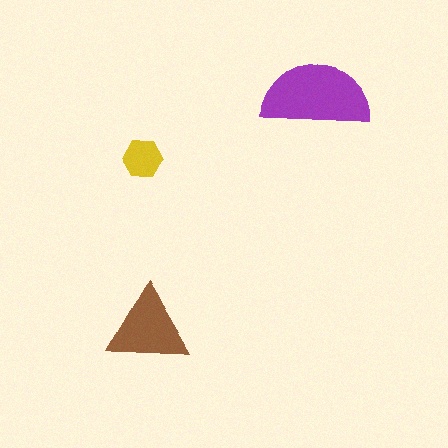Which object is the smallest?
The yellow hexagon.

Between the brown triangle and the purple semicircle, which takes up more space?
The purple semicircle.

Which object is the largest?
The purple semicircle.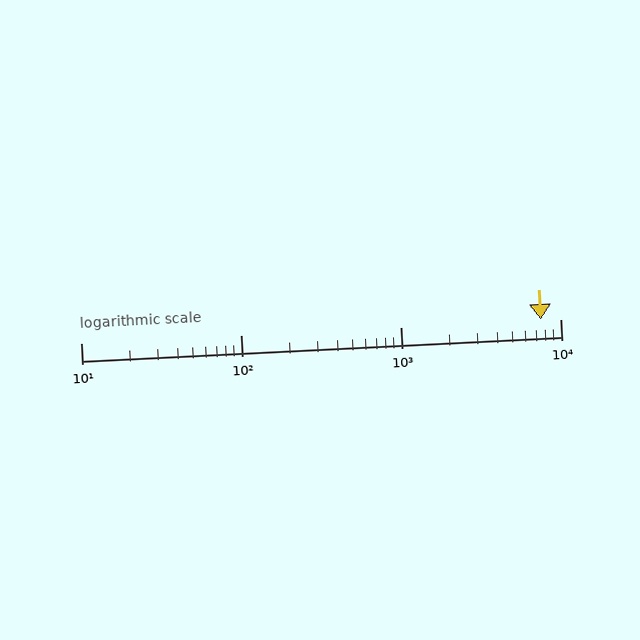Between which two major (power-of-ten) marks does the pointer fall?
The pointer is between 1000 and 10000.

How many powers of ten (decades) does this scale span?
The scale spans 3 decades, from 10 to 10000.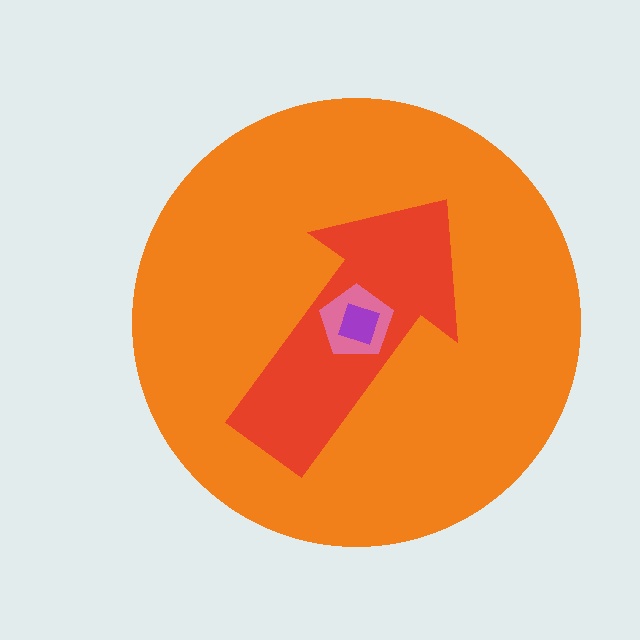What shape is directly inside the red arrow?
The pink pentagon.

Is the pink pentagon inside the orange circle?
Yes.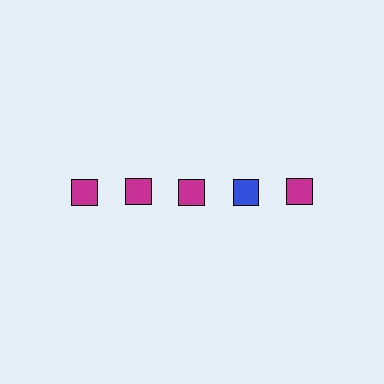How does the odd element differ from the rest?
It has a different color: blue instead of magenta.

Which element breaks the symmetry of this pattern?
The blue square in the top row, second from right column breaks the symmetry. All other shapes are magenta squares.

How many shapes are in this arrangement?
There are 5 shapes arranged in a grid pattern.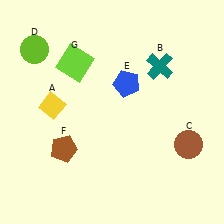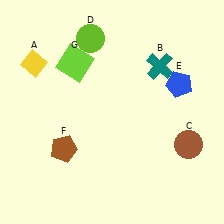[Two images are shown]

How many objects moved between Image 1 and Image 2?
3 objects moved between the two images.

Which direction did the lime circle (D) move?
The lime circle (D) moved right.